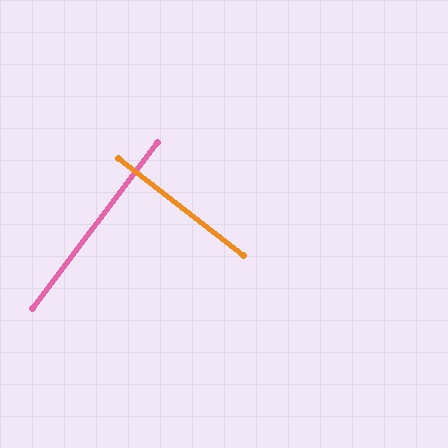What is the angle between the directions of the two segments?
Approximately 89 degrees.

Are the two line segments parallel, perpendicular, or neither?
Perpendicular — they meet at approximately 89°.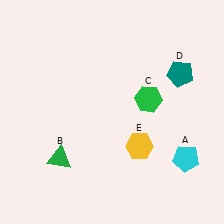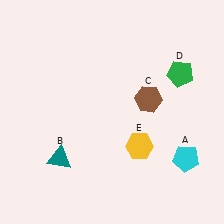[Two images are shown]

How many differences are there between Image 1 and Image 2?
There are 3 differences between the two images.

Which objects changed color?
B changed from green to teal. C changed from green to brown. D changed from teal to green.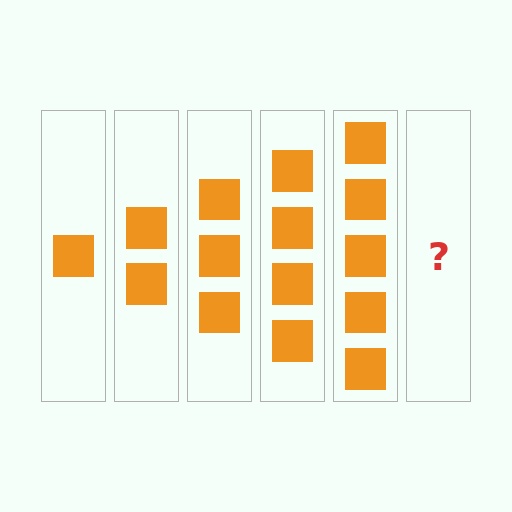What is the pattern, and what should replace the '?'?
The pattern is that each step adds one more square. The '?' should be 6 squares.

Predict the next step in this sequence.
The next step is 6 squares.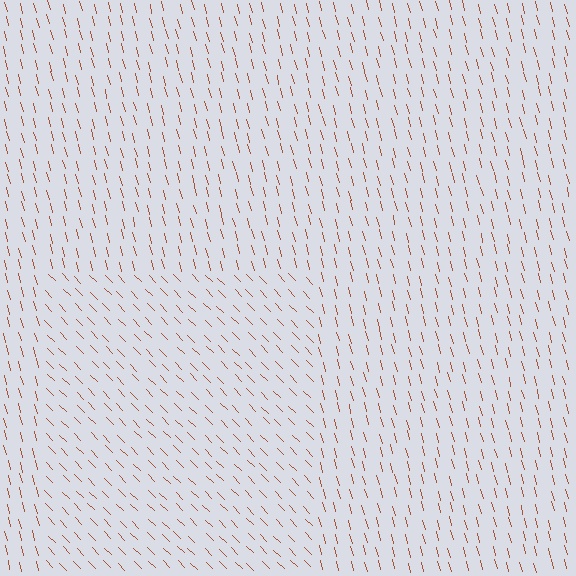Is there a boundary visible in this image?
Yes, there is a texture boundary formed by a change in line orientation.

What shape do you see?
I see a rectangle.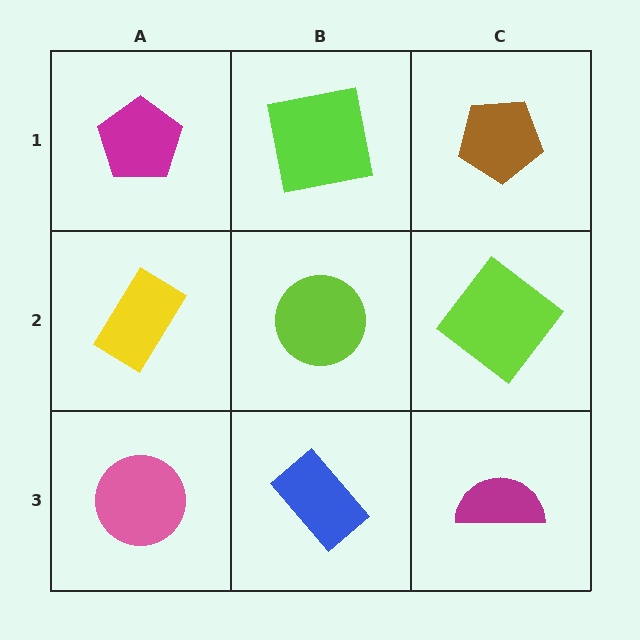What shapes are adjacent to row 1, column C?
A lime diamond (row 2, column C), a lime square (row 1, column B).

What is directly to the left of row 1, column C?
A lime square.